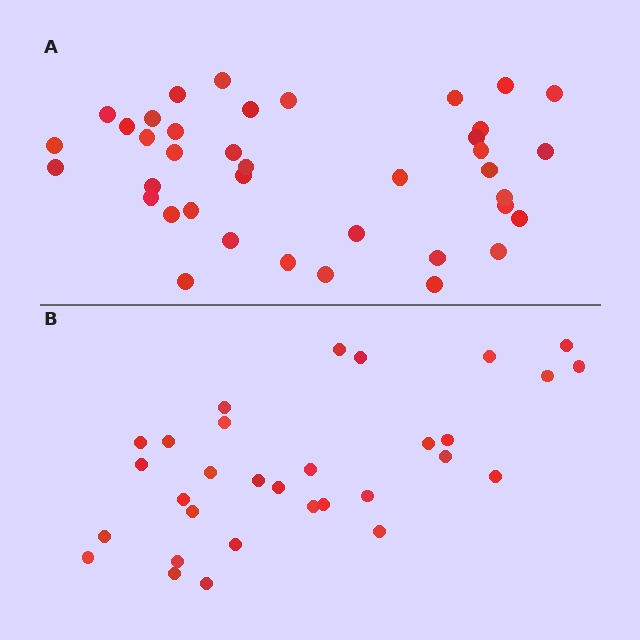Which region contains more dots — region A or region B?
Region A (the top region) has more dots.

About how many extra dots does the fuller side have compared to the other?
Region A has roughly 8 or so more dots than region B.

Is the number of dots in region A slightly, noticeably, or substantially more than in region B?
Region A has noticeably more, but not dramatically so. The ratio is roughly 1.3 to 1.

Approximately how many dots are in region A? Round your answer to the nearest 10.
About 40 dots. (The exact count is 39, which rounds to 40.)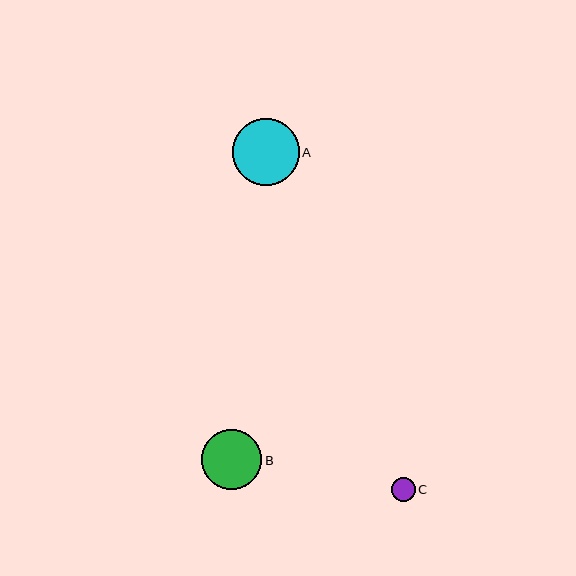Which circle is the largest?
Circle A is the largest with a size of approximately 67 pixels.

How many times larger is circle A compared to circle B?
Circle A is approximately 1.1 times the size of circle B.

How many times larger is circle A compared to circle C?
Circle A is approximately 2.8 times the size of circle C.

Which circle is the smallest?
Circle C is the smallest with a size of approximately 24 pixels.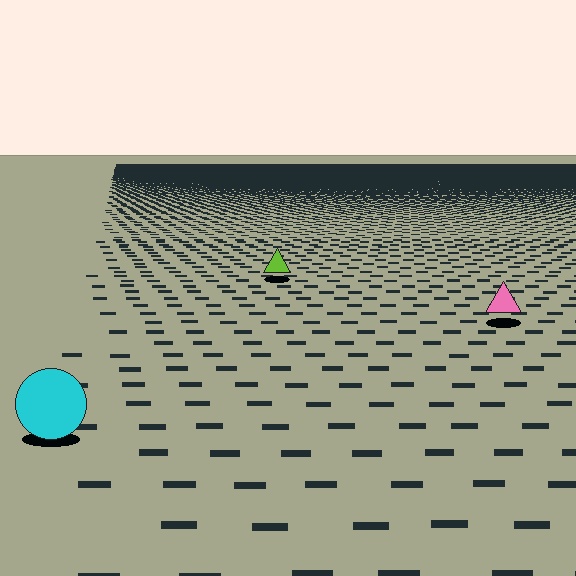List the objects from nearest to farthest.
From nearest to farthest: the cyan circle, the pink triangle, the lime triangle.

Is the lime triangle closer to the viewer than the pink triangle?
No. The pink triangle is closer — you can tell from the texture gradient: the ground texture is coarser near it.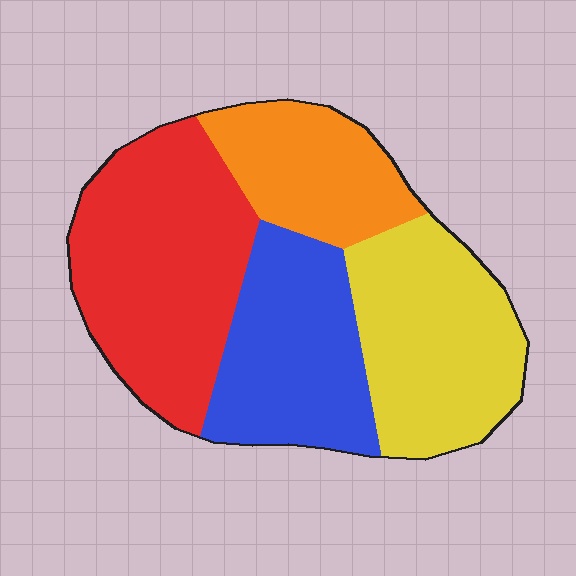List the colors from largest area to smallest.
From largest to smallest: red, yellow, blue, orange.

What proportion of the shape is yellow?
Yellow takes up about one quarter (1/4) of the shape.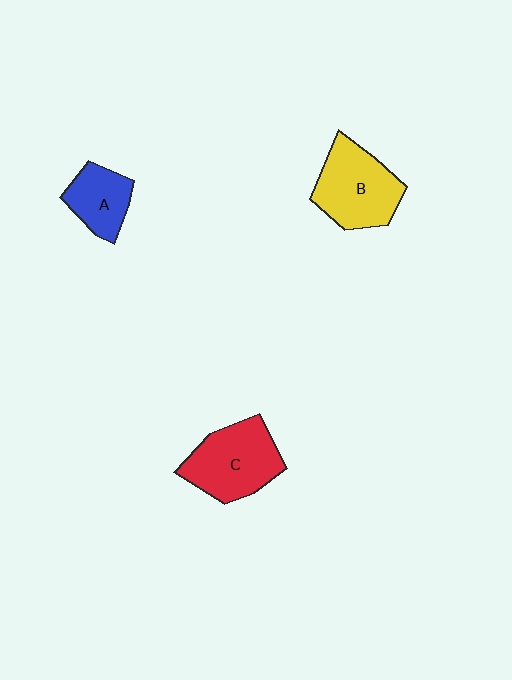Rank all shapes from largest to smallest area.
From largest to smallest: C (red), B (yellow), A (blue).